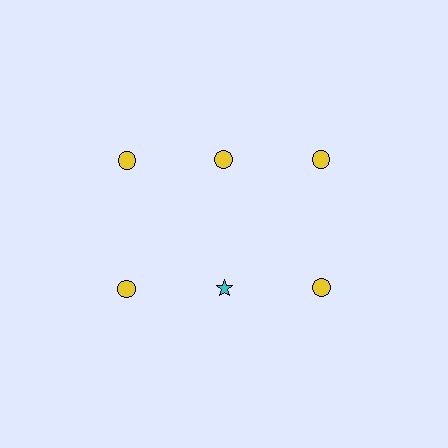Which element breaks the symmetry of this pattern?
The cyan star in the second row, second from left column breaks the symmetry. All other shapes are yellow circles.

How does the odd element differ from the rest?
It differs in both color (cyan instead of yellow) and shape (star instead of circle).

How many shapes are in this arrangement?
There are 6 shapes arranged in a grid pattern.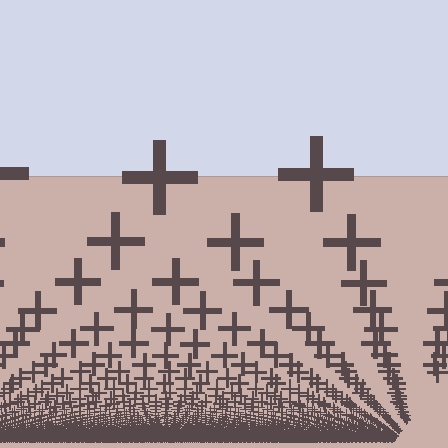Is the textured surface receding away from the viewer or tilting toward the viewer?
The surface appears to tilt toward the viewer. Texture elements get larger and sparser toward the top.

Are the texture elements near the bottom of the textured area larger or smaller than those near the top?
Smaller. The gradient is inverted — elements near the bottom are smaller and denser.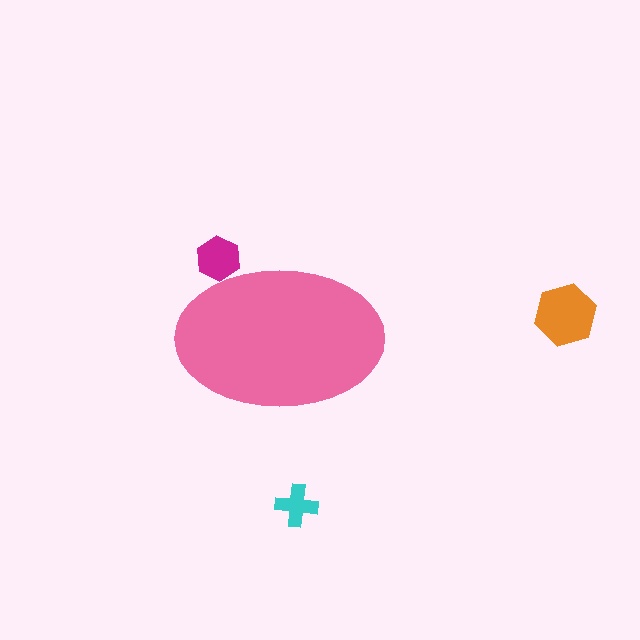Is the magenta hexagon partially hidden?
Yes, the magenta hexagon is partially hidden behind the pink ellipse.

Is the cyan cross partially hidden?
No, the cyan cross is fully visible.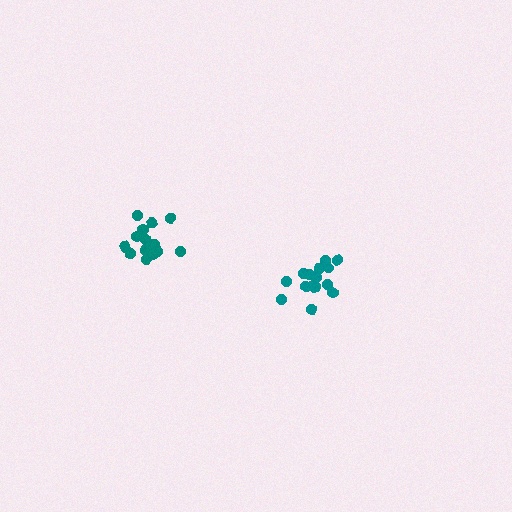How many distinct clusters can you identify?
There are 2 distinct clusters.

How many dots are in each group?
Group 1: 16 dots, Group 2: 16 dots (32 total).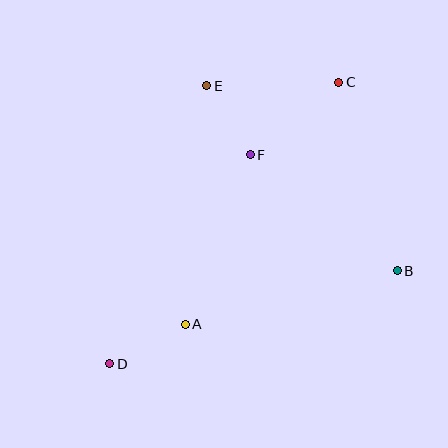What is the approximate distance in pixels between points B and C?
The distance between B and C is approximately 197 pixels.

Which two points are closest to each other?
Points E and F are closest to each other.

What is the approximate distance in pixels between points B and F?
The distance between B and F is approximately 188 pixels.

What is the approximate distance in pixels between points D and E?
The distance between D and E is approximately 294 pixels.